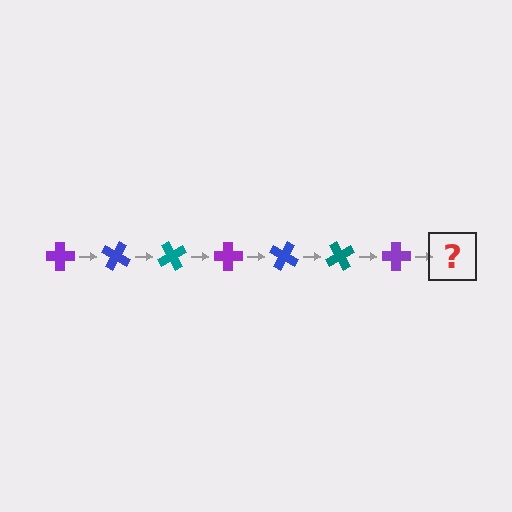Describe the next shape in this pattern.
It should be a blue cross, rotated 210 degrees from the start.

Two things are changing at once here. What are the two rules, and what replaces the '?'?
The two rules are that it rotates 30 degrees each step and the color cycles through purple, blue, and teal. The '?' should be a blue cross, rotated 210 degrees from the start.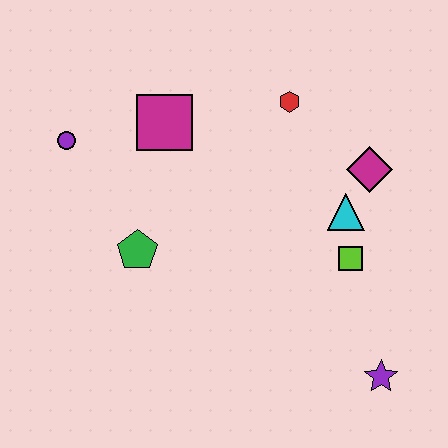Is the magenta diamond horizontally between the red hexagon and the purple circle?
No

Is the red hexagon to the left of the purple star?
Yes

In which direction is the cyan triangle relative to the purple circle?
The cyan triangle is to the right of the purple circle.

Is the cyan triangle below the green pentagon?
No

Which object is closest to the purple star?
The lime square is closest to the purple star.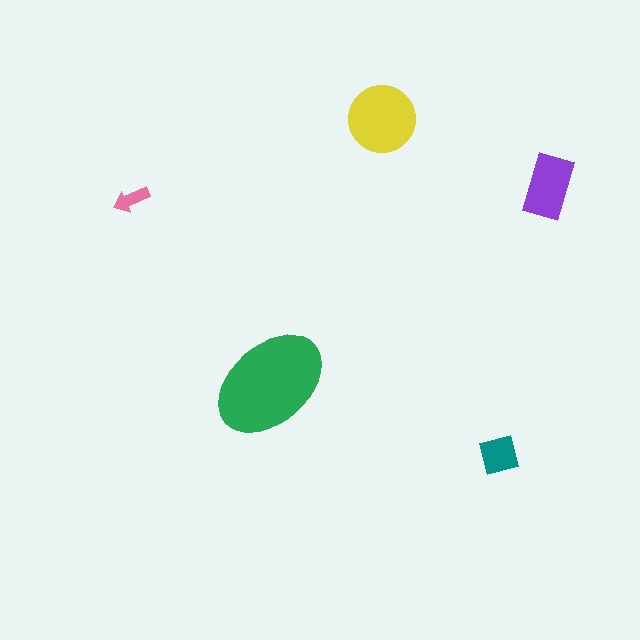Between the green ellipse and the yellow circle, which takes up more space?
The green ellipse.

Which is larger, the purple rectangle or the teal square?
The purple rectangle.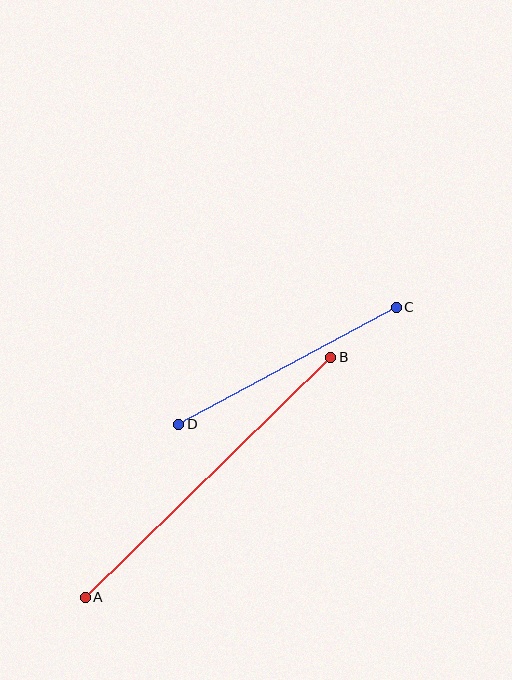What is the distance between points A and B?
The distance is approximately 343 pixels.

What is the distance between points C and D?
The distance is approximately 247 pixels.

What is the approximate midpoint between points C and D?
The midpoint is at approximately (287, 366) pixels.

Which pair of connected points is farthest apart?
Points A and B are farthest apart.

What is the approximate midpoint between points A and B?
The midpoint is at approximately (208, 477) pixels.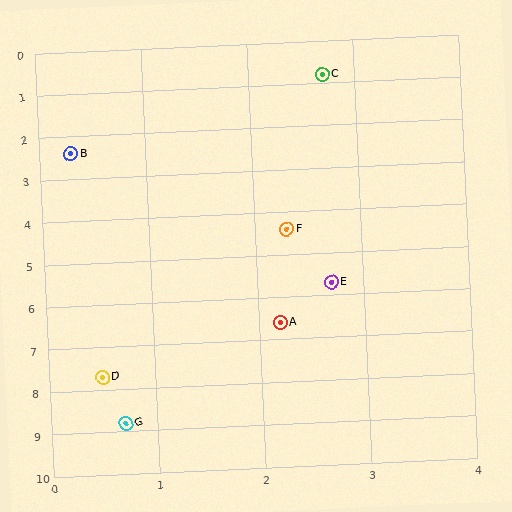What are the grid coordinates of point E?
Point E is at approximately (2.7, 5.7).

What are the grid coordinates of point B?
Point B is at approximately (0.3, 2.4).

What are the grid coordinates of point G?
Point G is at approximately (0.7, 8.8).